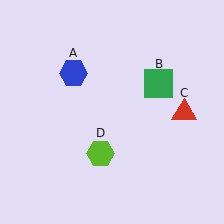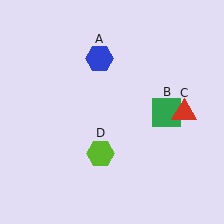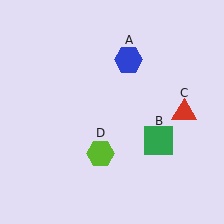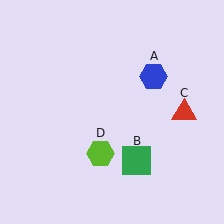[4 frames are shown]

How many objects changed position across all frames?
2 objects changed position: blue hexagon (object A), green square (object B).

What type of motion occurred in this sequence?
The blue hexagon (object A), green square (object B) rotated clockwise around the center of the scene.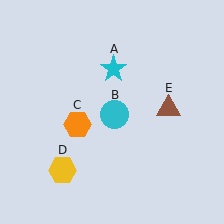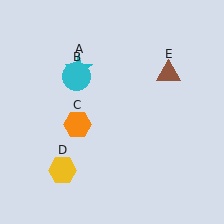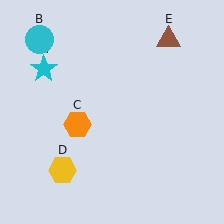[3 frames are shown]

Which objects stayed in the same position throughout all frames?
Orange hexagon (object C) and yellow hexagon (object D) remained stationary.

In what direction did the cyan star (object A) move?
The cyan star (object A) moved left.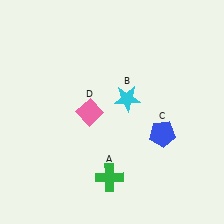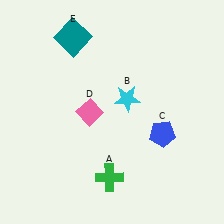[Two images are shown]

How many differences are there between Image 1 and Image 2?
There is 1 difference between the two images.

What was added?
A teal square (E) was added in Image 2.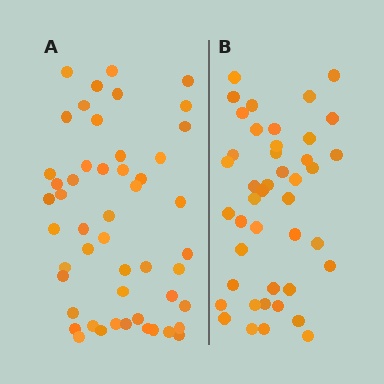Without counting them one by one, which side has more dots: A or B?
Region A (the left region) has more dots.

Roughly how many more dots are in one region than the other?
Region A has roughly 8 or so more dots than region B.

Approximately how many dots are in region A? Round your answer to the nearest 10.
About 50 dots.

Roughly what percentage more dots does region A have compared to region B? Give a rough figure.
About 15% more.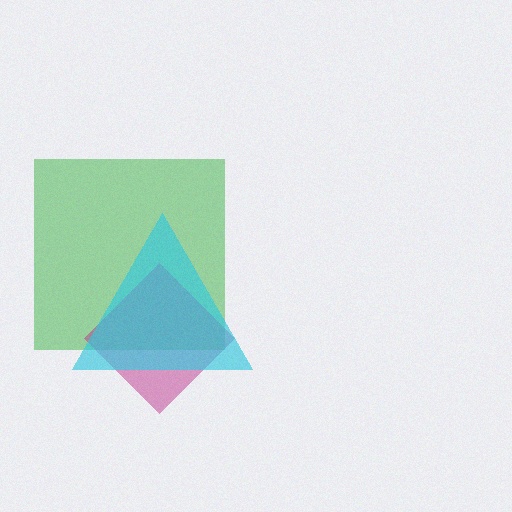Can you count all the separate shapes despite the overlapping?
Yes, there are 3 separate shapes.